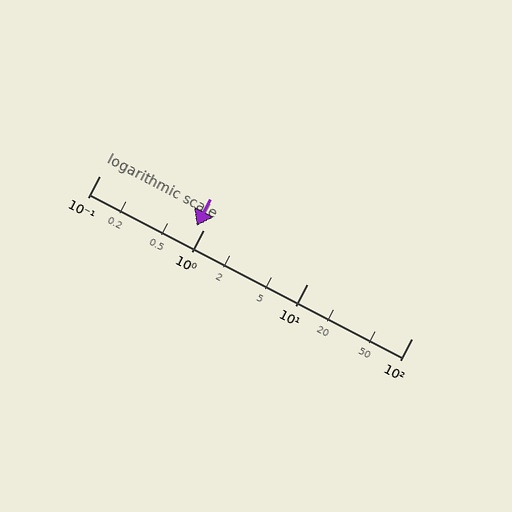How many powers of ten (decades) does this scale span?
The scale spans 3 decades, from 0.1 to 100.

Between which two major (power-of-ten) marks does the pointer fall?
The pointer is between 0.1 and 1.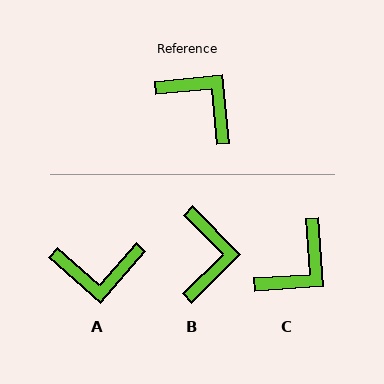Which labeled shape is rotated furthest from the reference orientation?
A, about 137 degrees away.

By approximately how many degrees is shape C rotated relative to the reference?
Approximately 92 degrees clockwise.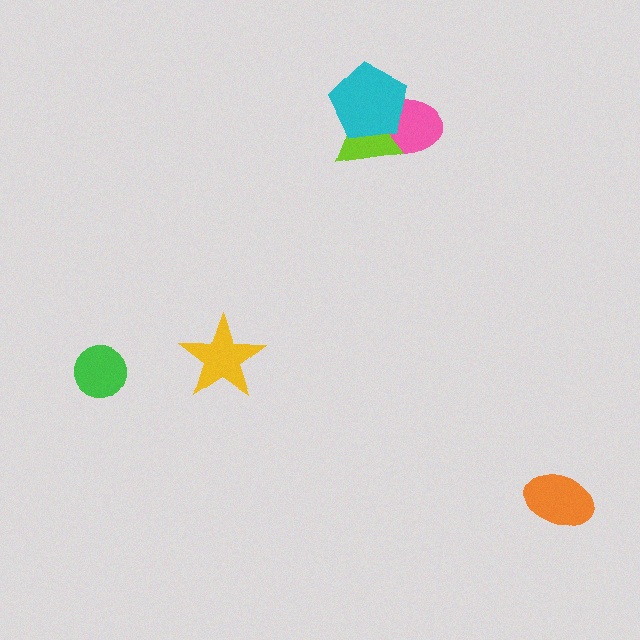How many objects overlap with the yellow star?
0 objects overlap with the yellow star.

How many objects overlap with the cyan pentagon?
2 objects overlap with the cyan pentagon.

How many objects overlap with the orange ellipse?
0 objects overlap with the orange ellipse.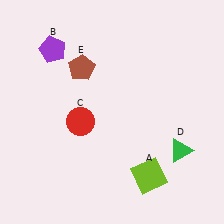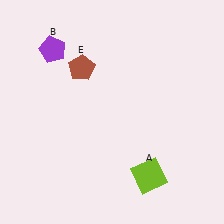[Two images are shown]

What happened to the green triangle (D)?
The green triangle (D) was removed in Image 2. It was in the bottom-right area of Image 1.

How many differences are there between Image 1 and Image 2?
There are 2 differences between the two images.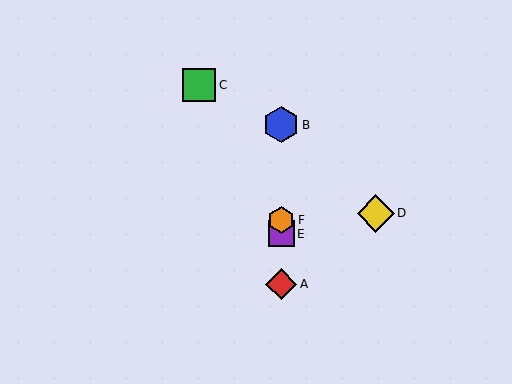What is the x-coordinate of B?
Object B is at x≈281.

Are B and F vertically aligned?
Yes, both are at x≈281.